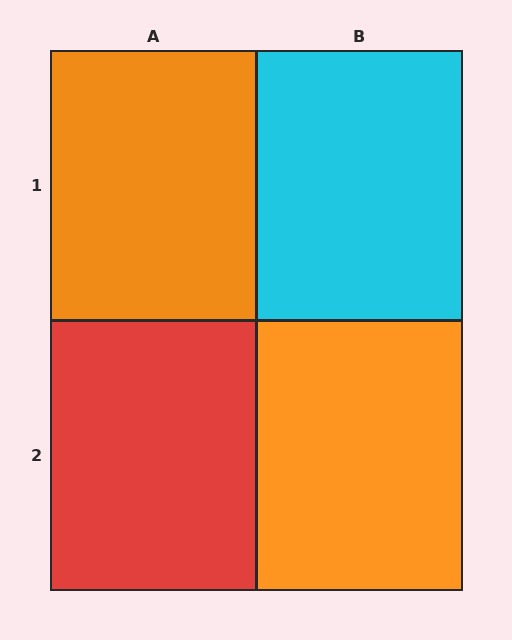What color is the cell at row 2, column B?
Orange.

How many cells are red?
1 cell is red.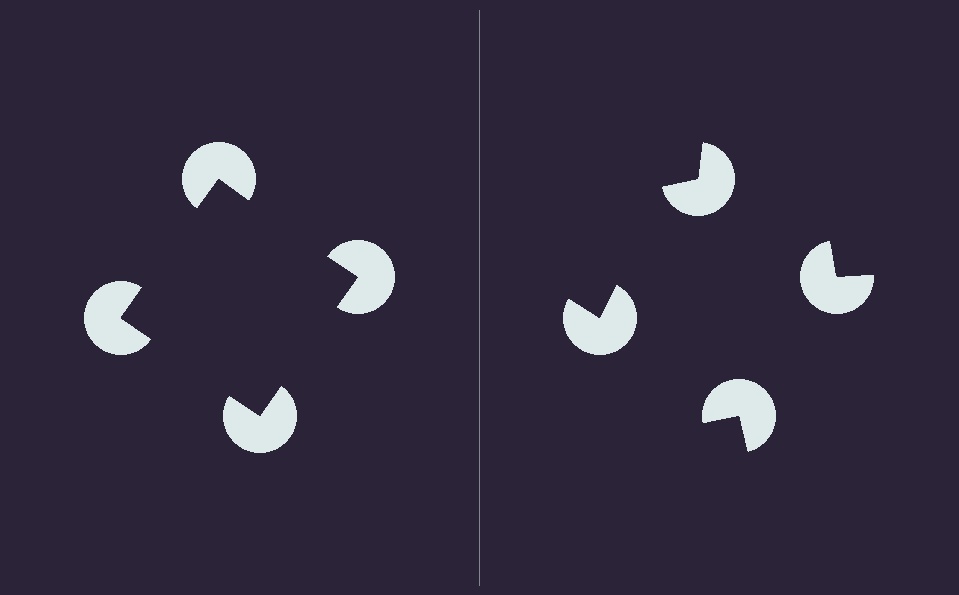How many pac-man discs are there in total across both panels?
8 — 4 on each side.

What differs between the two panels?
The pac-man discs are positioned identically on both sides; only the wedge orientations differ. On the left they align to a square; on the right they are misaligned.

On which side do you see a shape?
An illusory square appears on the left side. On the right side the wedge cuts are rotated, so no coherent shape forms.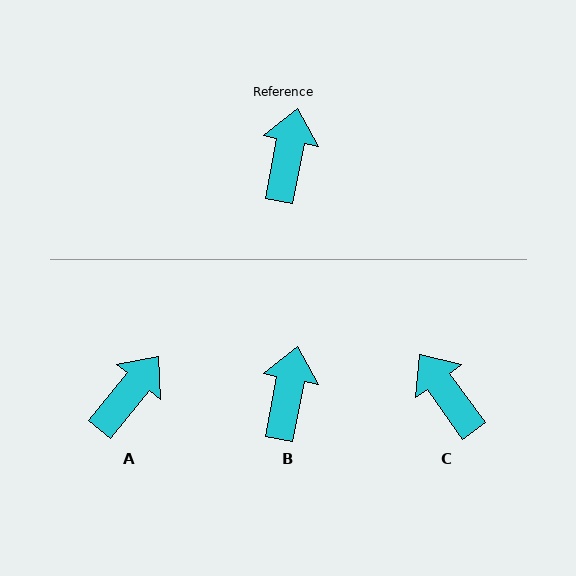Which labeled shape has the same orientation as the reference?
B.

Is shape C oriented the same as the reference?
No, it is off by about 47 degrees.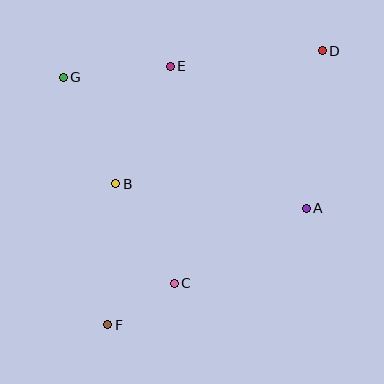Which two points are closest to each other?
Points C and F are closest to each other.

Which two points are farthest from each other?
Points D and F are farthest from each other.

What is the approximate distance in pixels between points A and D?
The distance between A and D is approximately 159 pixels.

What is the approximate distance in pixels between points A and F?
The distance between A and F is approximately 230 pixels.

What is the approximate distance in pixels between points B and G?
The distance between B and G is approximately 118 pixels.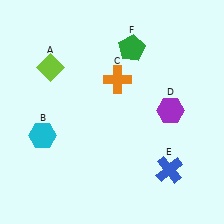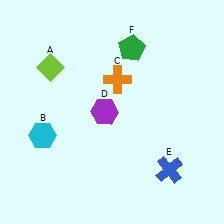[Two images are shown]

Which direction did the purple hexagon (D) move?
The purple hexagon (D) moved left.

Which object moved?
The purple hexagon (D) moved left.